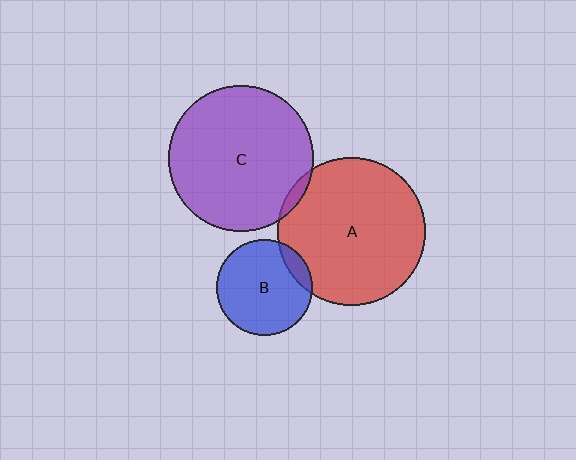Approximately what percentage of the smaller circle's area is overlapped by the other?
Approximately 10%.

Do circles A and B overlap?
Yes.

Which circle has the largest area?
Circle A (red).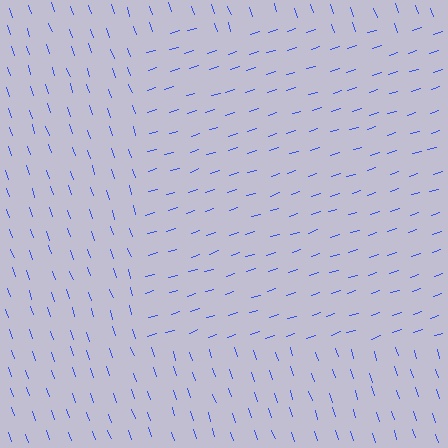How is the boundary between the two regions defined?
The boundary is defined purely by a change in line orientation (approximately 89 degrees difference). All lines are the same color and thickness.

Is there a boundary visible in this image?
Yes, there is a texture boundary formed by a change in line orientation.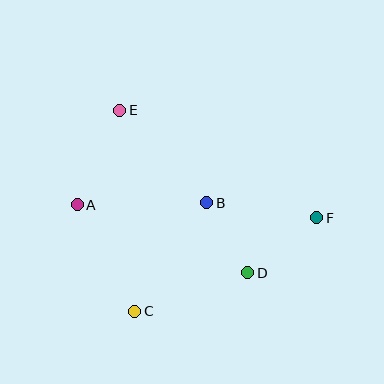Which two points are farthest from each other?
Points A and F are farthest from each other.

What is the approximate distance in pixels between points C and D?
The distance between C and D is approximately 120 pixels.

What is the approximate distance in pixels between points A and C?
The distance between A and C is approximately 121 pixels.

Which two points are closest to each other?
Points B and D are closest to each other.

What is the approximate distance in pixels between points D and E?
The distance between D and E is approximately 207 pixels.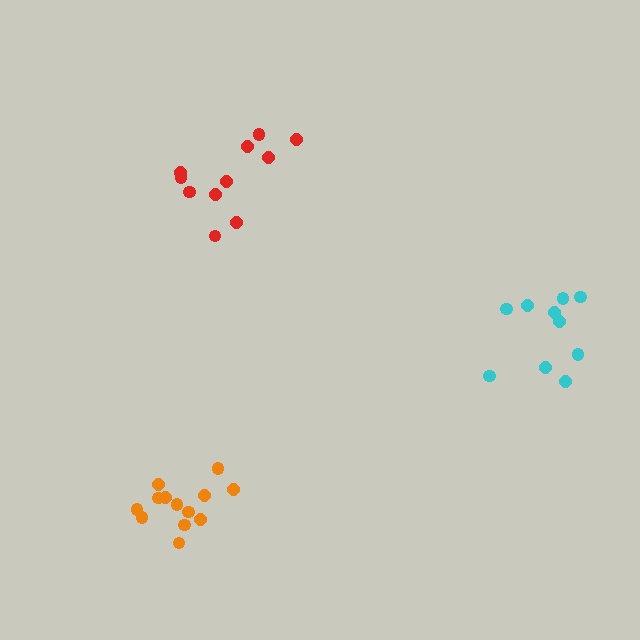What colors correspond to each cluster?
The clusters are colored: cyan, red, orange.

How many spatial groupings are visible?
There are 3 spatial groupings.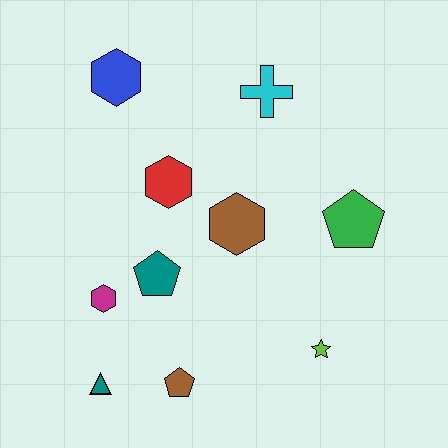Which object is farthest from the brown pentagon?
The blue hexagon is farthest from the brown pentagon.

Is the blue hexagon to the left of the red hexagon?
Yes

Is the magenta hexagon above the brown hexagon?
No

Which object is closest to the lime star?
The green pentagon is closest to the lime star.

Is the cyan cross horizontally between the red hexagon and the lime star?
Yes